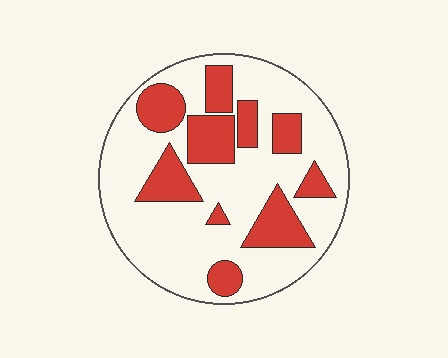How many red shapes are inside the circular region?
10.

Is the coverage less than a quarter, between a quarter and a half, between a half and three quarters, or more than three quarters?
Between a quarter and a half.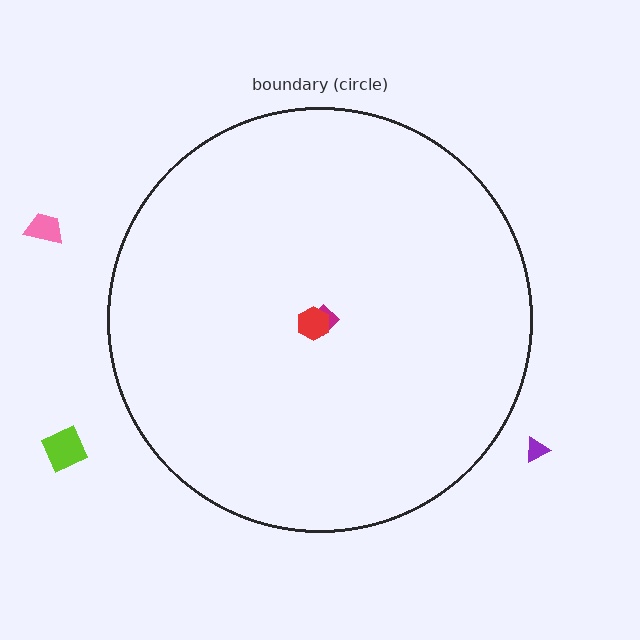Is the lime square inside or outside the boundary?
Outside.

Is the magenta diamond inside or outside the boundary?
Inside.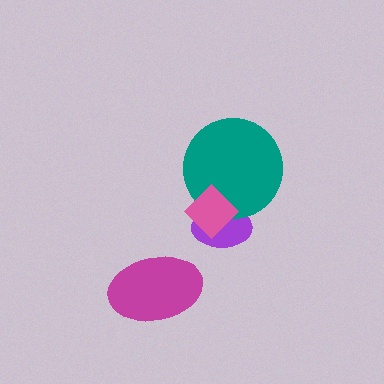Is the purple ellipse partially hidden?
Yes, it is partially covered by another shape.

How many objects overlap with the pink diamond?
2 objects overlap with the pink diamond.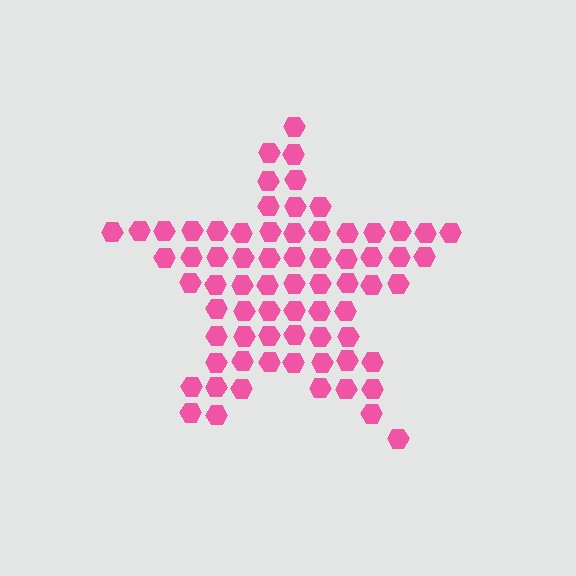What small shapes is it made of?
It is made of small hexagons.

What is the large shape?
The large shape is a star.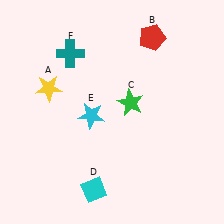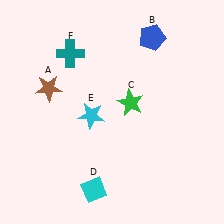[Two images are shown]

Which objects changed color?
A changed from yellow to brown. B changed from red to blue.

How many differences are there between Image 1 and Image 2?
There are 2 differences between the two images.